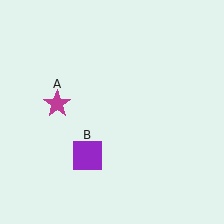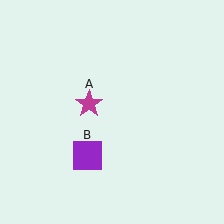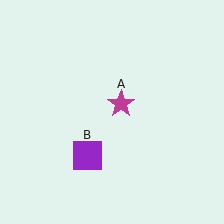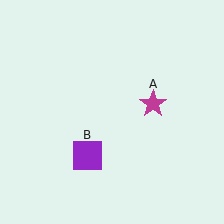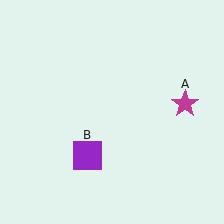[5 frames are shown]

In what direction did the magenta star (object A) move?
The magenta star (object A) moved right.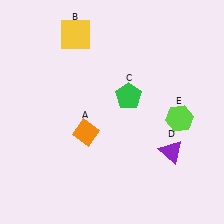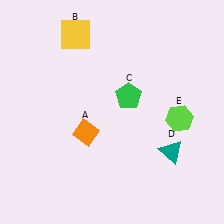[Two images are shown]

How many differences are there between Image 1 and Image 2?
There is 1 difference between the two images.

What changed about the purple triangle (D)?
In Image 1, D is purple. In Image 2, it changed to teal.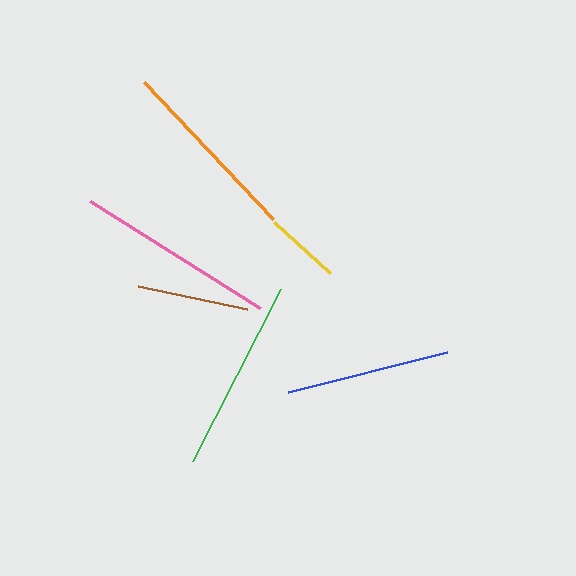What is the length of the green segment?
The green segment is approximately 193 pixels long.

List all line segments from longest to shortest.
From longest to shortest: pink, green, orange, blue, brown, yellow.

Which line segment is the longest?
The pink line is the longest at approximately 201 pixels.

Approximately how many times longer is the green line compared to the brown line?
The green line is approximately 1.7 times the length of the brown line.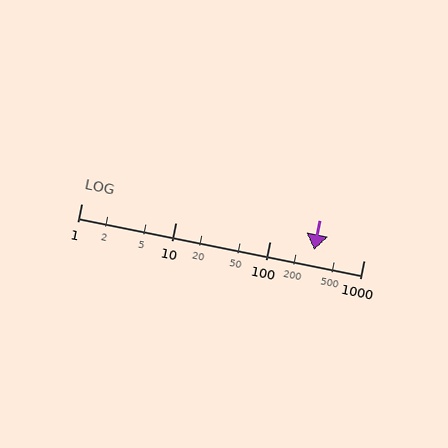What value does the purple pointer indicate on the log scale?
The pointer indicates approximately 300.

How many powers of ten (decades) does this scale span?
The scale spans 3 decades, from 1 to 1000.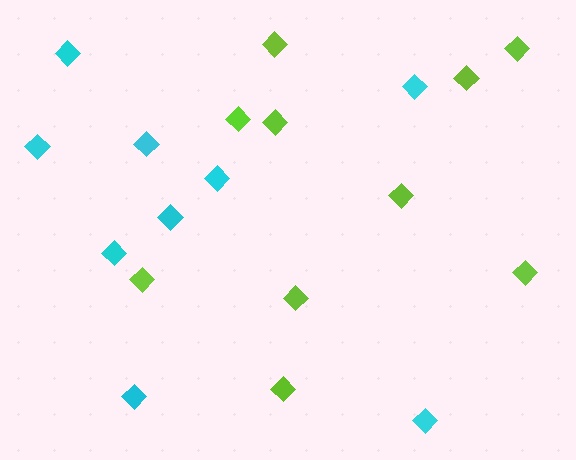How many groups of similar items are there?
There are 2 groups: one group of lime diamonds (10) and one group of cyan diamonds (9).